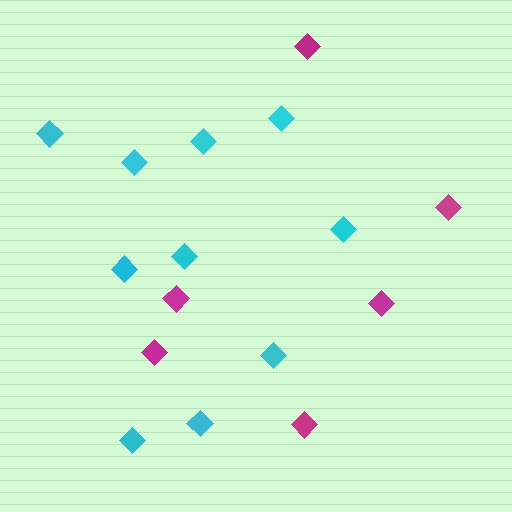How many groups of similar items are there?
There are 2 groups: one group of cyan diamonds (10) and one group of magenta diamonds (6).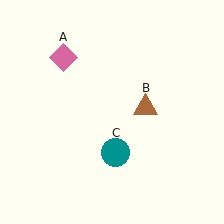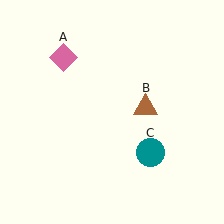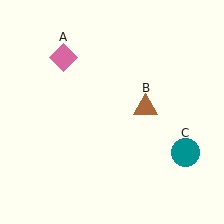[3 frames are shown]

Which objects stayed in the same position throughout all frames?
Pink diamond (object A) and brown triangle (object B) remained stationary.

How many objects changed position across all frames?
1 object changed position: teal circle (object C).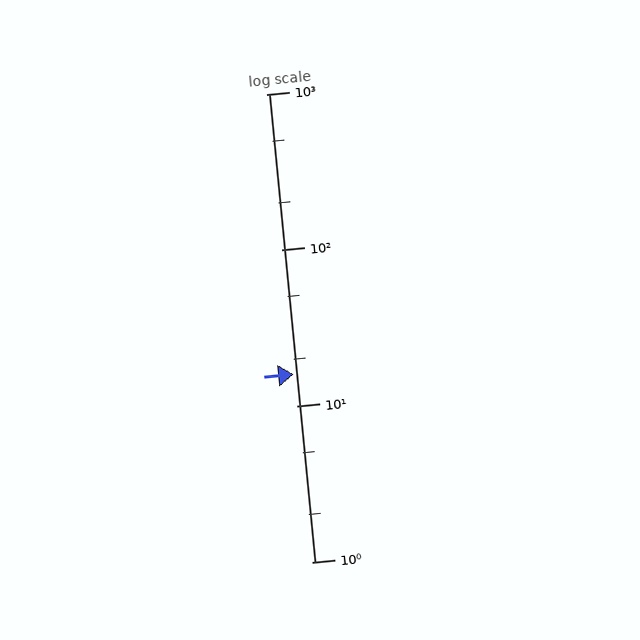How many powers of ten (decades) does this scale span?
The scale spans 3 decades, from 1 to 1000.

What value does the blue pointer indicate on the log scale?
The pointer indicates approximately 16.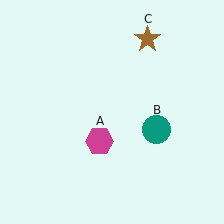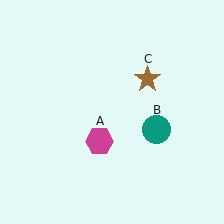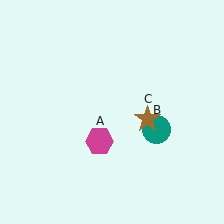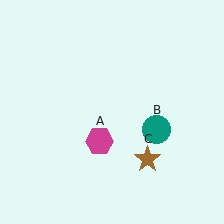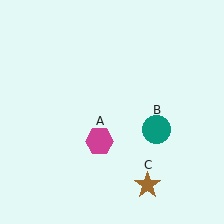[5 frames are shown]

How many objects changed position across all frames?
1 object changed position: brown star (object C).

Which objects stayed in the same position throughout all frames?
Magenta hexagon (object A) and teal circle (object B) remained stationary.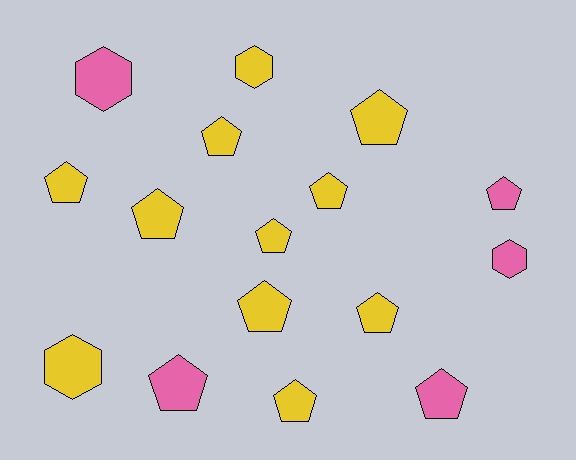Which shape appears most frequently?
Pentagon, with 12 objects.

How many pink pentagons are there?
There are 3 pink pentagons.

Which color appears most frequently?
Yellow, with 11 objects.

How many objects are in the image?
There are 16 objects.